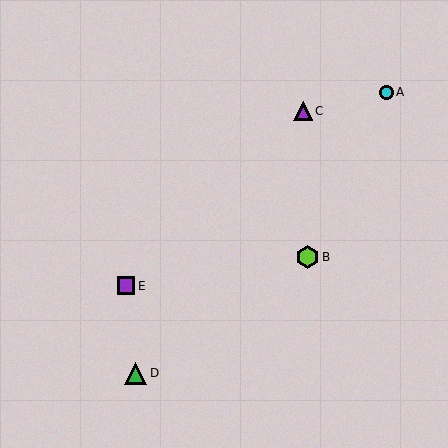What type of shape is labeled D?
Shape D is a green triangle.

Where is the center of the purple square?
The center of the purple square is at (126, 286).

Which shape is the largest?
The lime hexagon (labeled B) is the largest.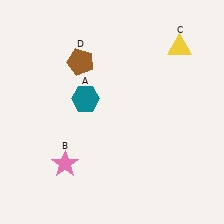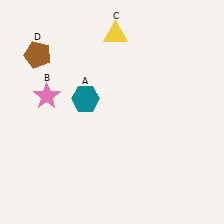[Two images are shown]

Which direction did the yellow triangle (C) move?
The yellow triangle (C) moved left.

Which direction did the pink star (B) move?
The pink star (B) moved up.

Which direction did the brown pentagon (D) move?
The brown pentagon (D) moved left.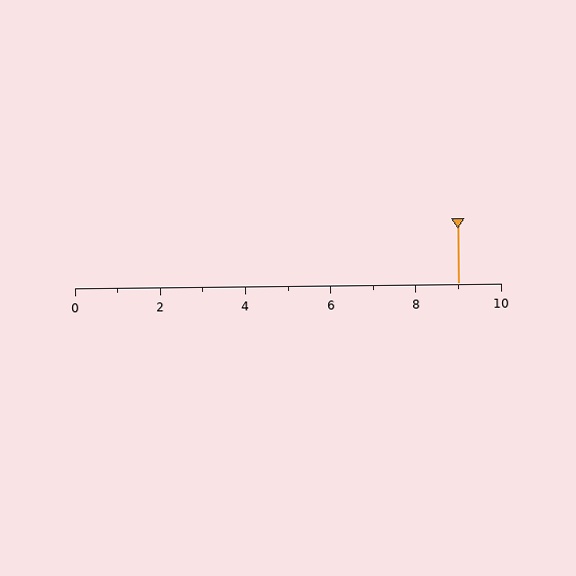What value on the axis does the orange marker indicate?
The marker indicates approximately 9.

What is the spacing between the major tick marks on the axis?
The major ticks are spaced 2 apart.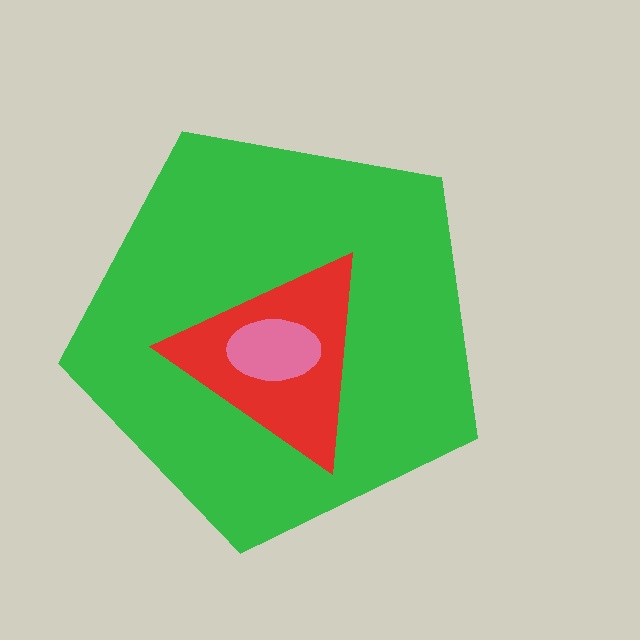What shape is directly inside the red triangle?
The pink ellipse.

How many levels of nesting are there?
3.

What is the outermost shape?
The green pentagon.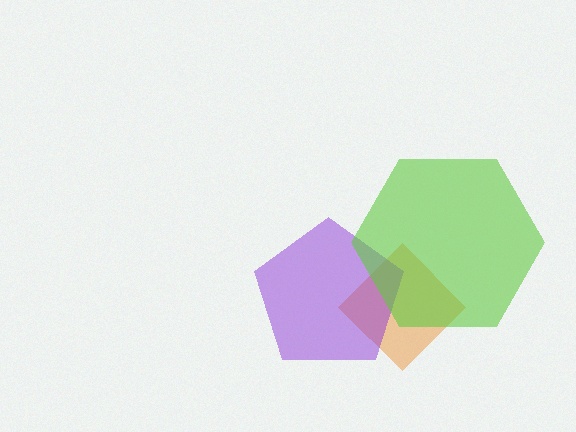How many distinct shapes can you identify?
There are 3 distinct shapes: an orange diamond, a purple pentagon, a lime hexagon.